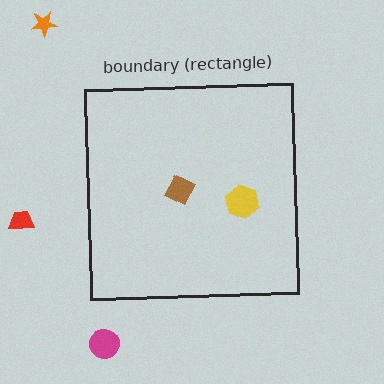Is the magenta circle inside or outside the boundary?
Outside.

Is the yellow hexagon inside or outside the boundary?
Inside.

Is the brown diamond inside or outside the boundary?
Inside.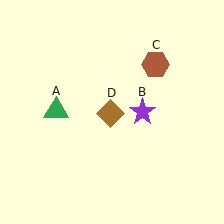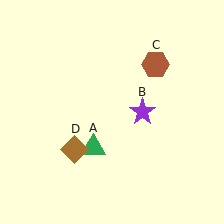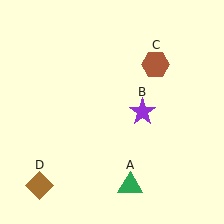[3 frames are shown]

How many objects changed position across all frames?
2 objects changed position: green triangle (object A), brown diamond (object D).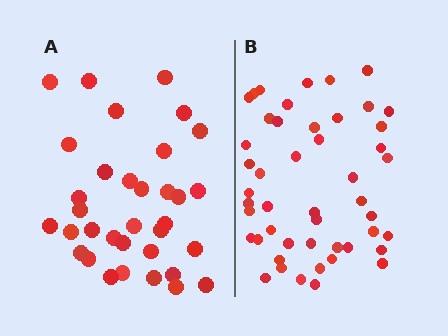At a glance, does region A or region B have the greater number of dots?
Region B (the right region) has more dots.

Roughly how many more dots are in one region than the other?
Region B has approximately 15 more dots than region A.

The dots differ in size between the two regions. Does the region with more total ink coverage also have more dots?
No. Region A has more total ink coverage because its dots are larger, but region B actually contains more individual dots. Total area can be misleading — the number of items is what matters here.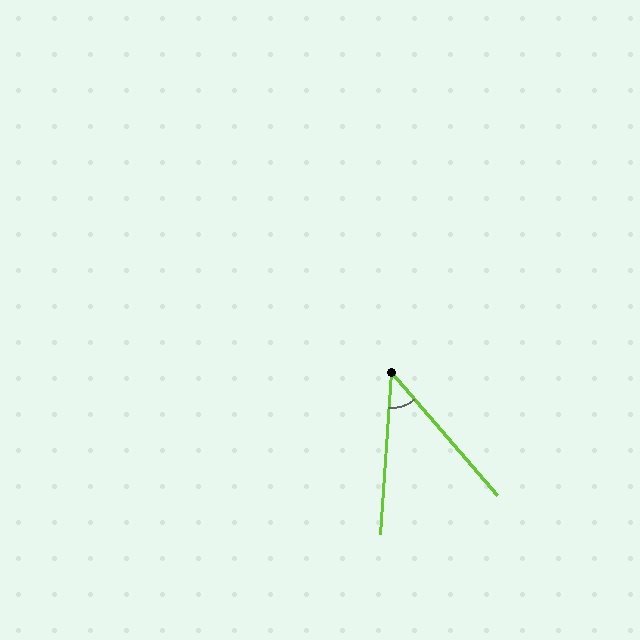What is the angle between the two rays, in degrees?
Approximately 45 degrees.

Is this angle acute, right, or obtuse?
It is acute.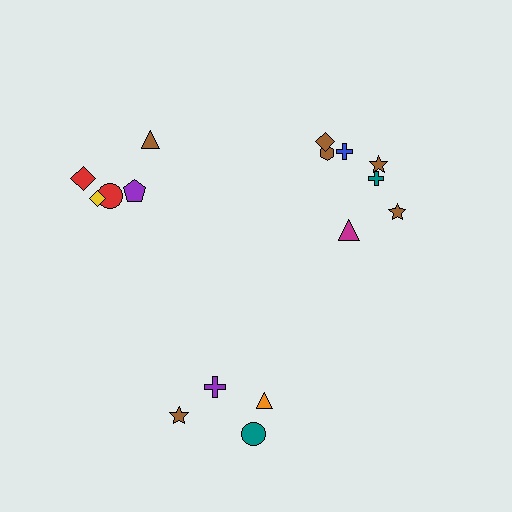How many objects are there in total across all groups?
There are 16 objects.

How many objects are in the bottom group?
There are 4 objects.